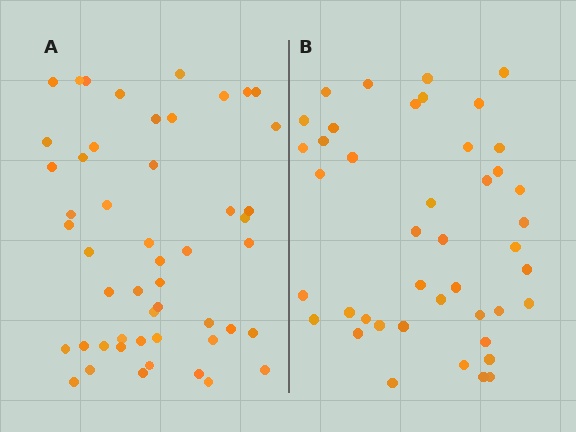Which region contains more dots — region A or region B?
Region A (the left region) has more dots.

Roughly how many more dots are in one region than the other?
Region A has roughly 8 or so more dots than region B.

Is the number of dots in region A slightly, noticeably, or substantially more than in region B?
Region A has only slightly more — the two regions are fairly close. The ratio is roughly 1.2 to 1.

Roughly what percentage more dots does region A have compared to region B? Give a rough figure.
About 15% more.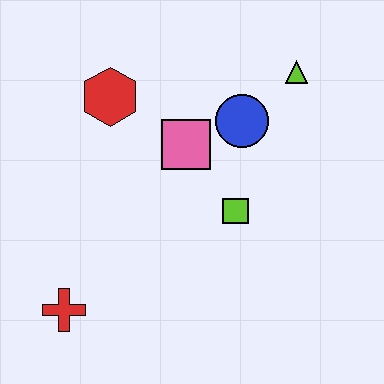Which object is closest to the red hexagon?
The pink square is closest to the red hexagon.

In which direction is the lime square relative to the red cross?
The lime square is to the right of the red cross.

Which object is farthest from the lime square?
The red cross is farthest from the lime square.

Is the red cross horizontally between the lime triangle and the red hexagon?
No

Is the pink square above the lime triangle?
No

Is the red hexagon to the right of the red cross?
Yes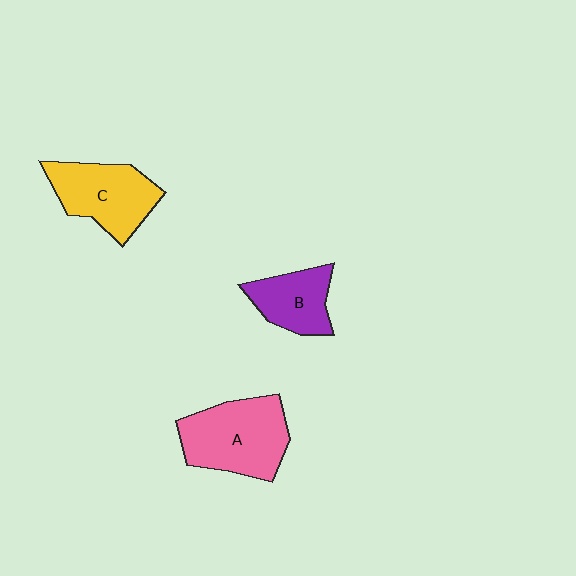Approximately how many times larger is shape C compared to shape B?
Approximately 1.4 times.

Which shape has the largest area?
Shape A (pink).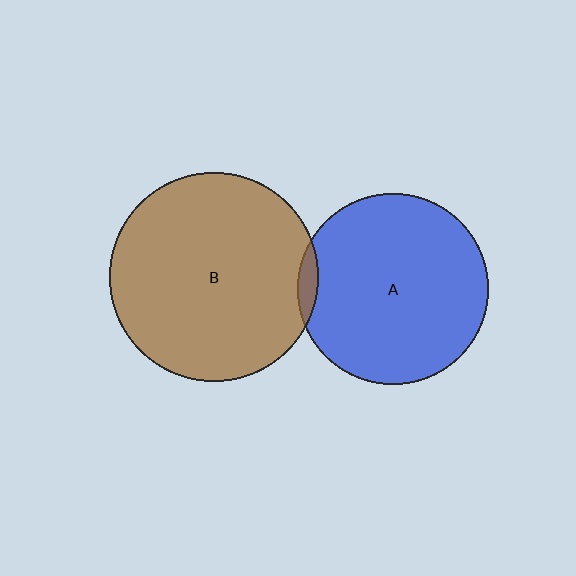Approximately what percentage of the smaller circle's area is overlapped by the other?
Approximately 5%.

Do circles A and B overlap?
Yes.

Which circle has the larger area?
Circle B (brown).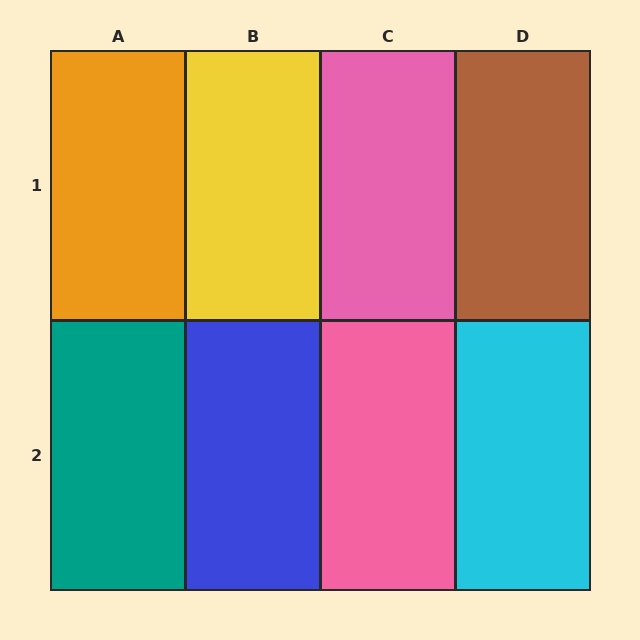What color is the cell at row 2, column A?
Teal.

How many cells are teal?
1 cell is teal.